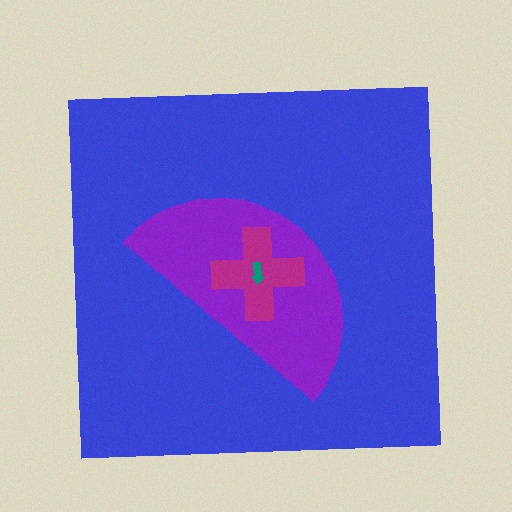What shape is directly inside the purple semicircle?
The magenta cross.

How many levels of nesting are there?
4.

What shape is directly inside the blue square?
The purple semicircle.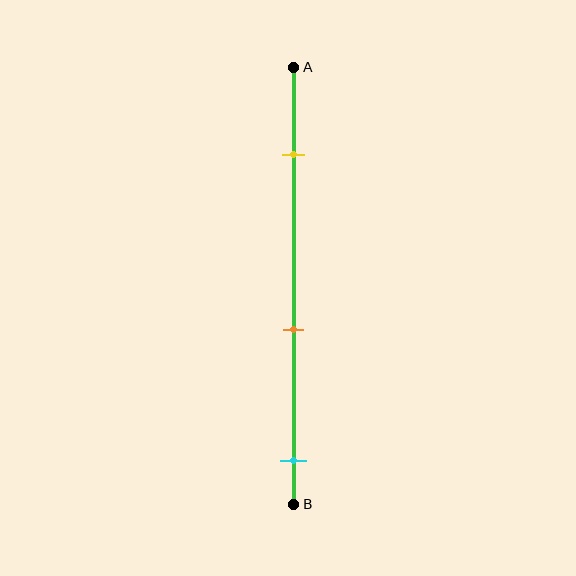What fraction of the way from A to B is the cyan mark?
The cyan mark is approximately 90% (0.9) of the way from A to B.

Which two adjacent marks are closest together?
The orange and cyan marks are the closest adjacent pair.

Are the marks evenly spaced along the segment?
Yes, the marks are approximately evenly spaced.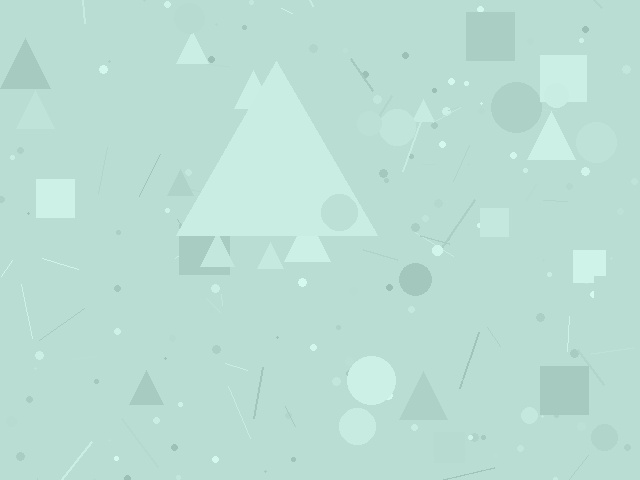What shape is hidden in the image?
A triangle is hidden in the image.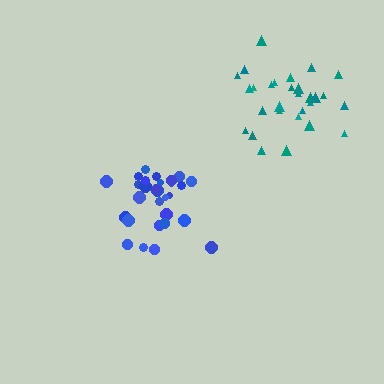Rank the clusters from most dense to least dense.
blue, teal.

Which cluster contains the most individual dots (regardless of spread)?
Blue (30).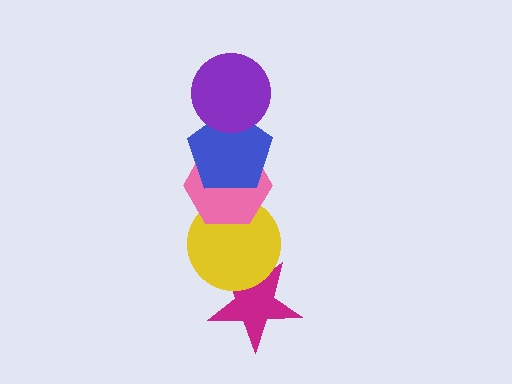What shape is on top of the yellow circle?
The pink hexagon is on top of the yellow circle.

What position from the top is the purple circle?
The purple circle is 1st from the top.